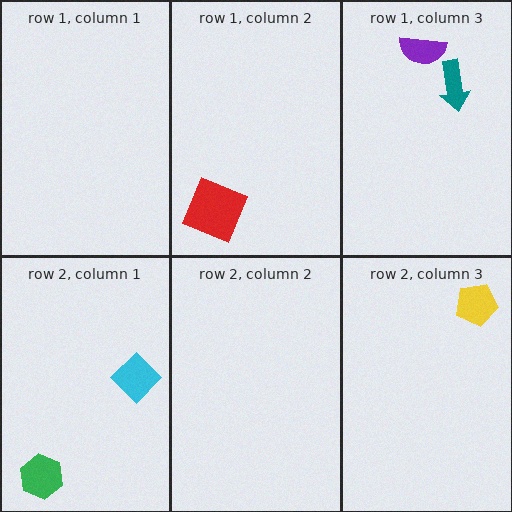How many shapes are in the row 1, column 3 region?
2.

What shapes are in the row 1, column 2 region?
The red square.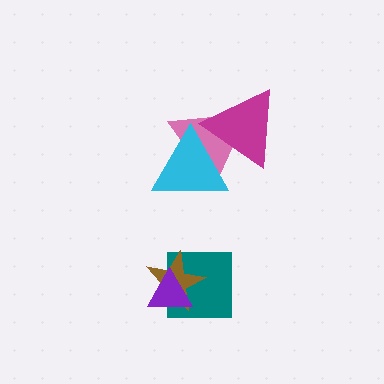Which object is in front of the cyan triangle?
The magenta triangle is in front of the cyan triangle.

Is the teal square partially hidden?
Yes, it is partially covered by another shape.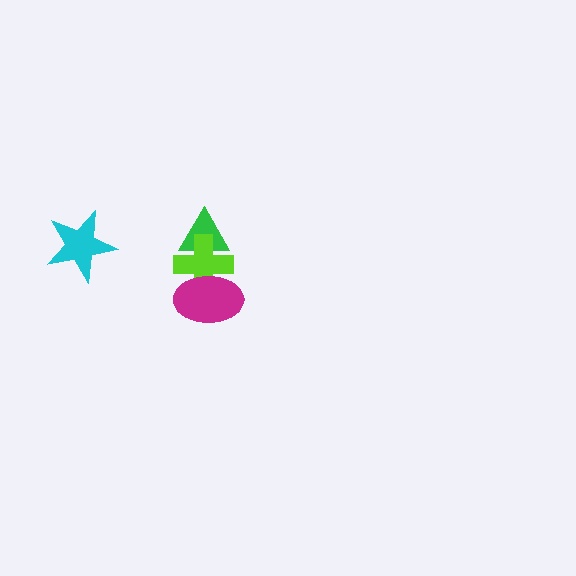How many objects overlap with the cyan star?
0 objects overlap with the cyan star.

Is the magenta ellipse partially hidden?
No, no other shape covers it.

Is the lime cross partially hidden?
Yes, it is partially covered by another shape.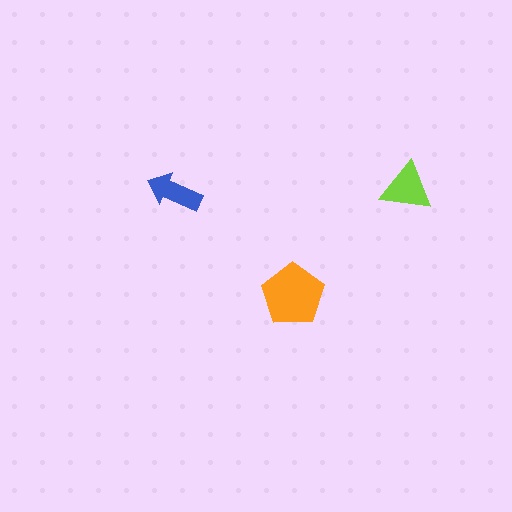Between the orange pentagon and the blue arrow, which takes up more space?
The orange pentagon.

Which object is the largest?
The orange pentagon.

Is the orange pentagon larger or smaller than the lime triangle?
Larger.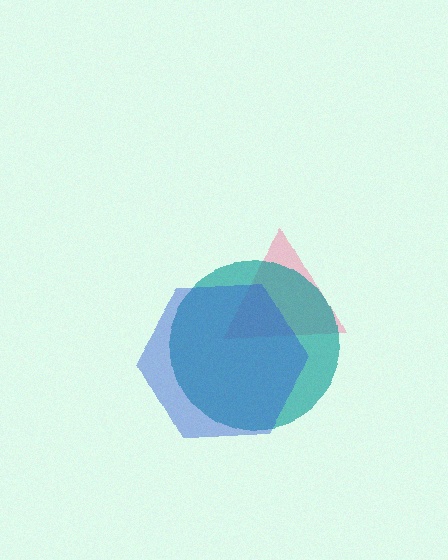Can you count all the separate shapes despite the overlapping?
Yes, there are 3 separate shapes.